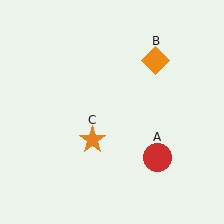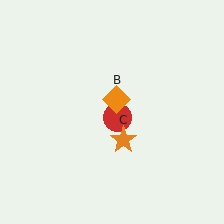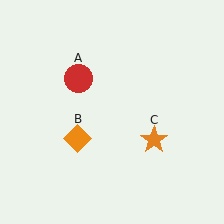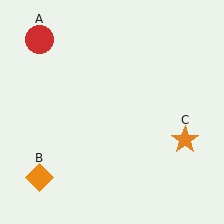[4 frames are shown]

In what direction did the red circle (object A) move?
The red circle (object A) moved up and to the left.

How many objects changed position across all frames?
3 objects changed position: red circle (object A), orange diamond (object B), orange star (object C).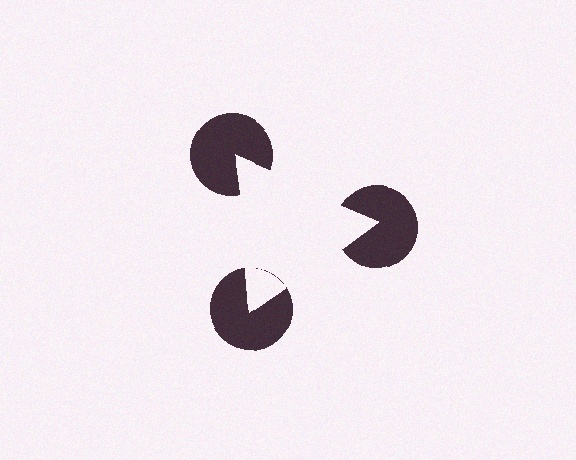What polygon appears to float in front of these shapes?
An illusory triangle — its edges are inferred from the aligned wedge cuts in the pac-man discs, not physically drawn.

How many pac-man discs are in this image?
There are 3 — one at each vertex of the illusory triangle.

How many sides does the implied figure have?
3 sides.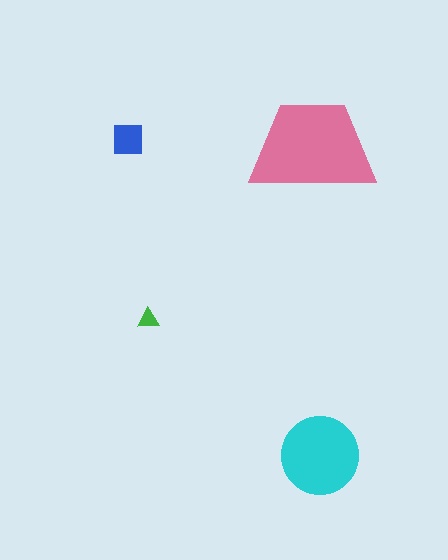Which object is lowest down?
The cyan circle is bottommost.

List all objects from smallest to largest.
The green triangle, the blue square, the cyan circle, the pink trapezoid.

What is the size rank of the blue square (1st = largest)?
3rd.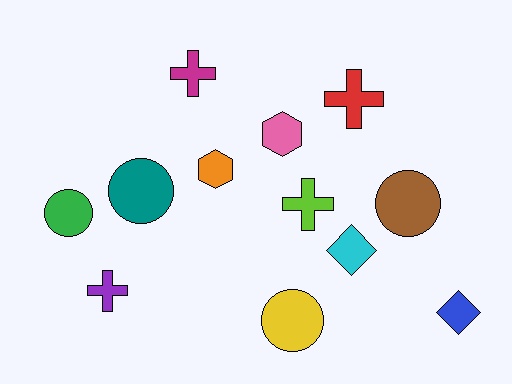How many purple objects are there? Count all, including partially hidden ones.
There is 1 purple object.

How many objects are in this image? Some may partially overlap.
There are 12 objects.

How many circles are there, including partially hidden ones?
There are 4 circles.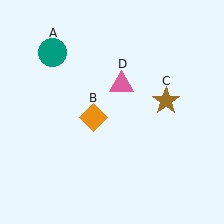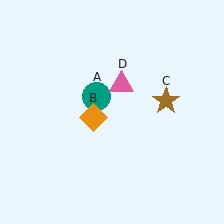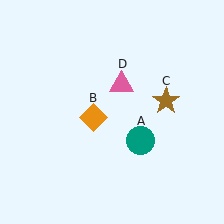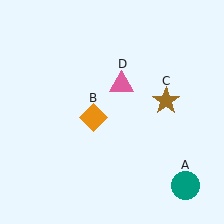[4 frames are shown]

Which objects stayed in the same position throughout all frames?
Orange diamond (object B) and brown star (object C) and pink triangle (object D) remained stationary.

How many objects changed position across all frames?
1 object changed position: teal circle (object A).